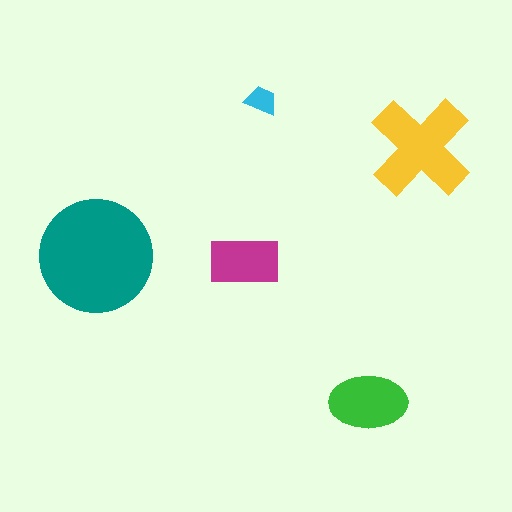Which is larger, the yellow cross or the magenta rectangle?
The yellow cross.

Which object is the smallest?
The cyan trapezoid.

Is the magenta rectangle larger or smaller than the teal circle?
Smaller.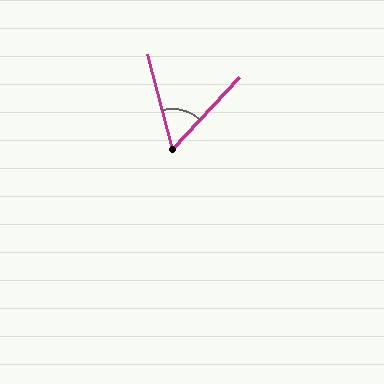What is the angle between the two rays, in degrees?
Approximately 58 degrees.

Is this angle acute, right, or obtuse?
It is acute.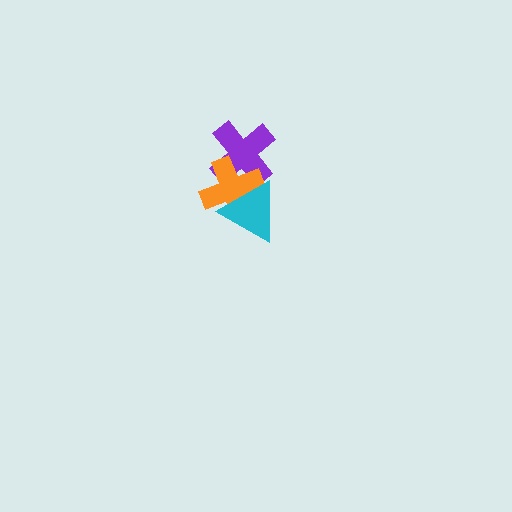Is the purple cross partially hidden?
Yes, it is partially covered by another shape.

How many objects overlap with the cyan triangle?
2 objects overlap with the cyan triangle.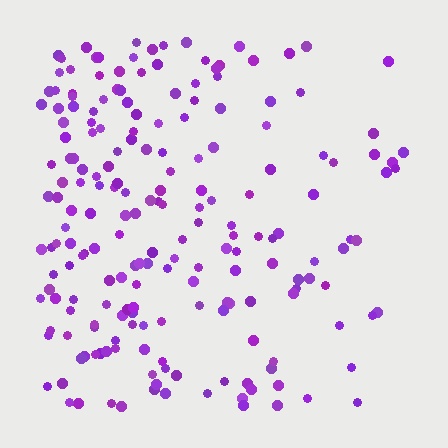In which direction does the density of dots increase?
From right to left, with the left side densest.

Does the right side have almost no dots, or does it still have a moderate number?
Still a moderate number, just noticeably fewer than the left.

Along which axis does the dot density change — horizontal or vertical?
Horizontal.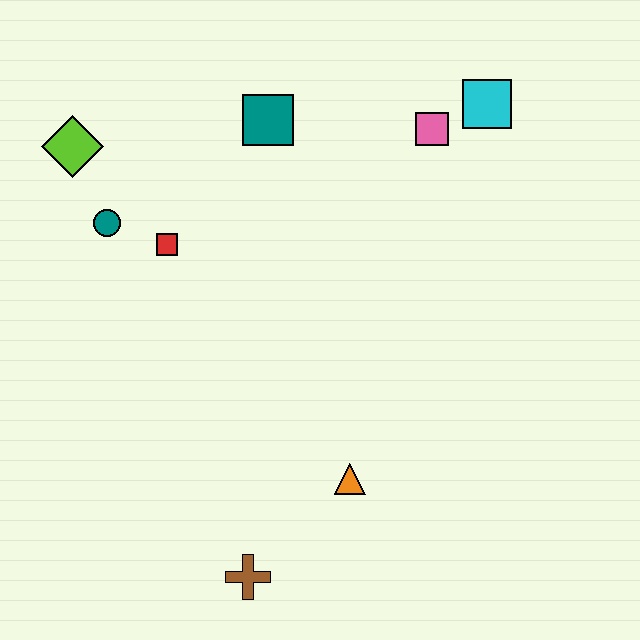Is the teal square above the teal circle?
Yes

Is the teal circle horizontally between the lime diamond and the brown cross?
Yes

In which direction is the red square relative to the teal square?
The red square is below the teal square.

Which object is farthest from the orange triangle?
The lime diamond is farthest from the orange triangle.